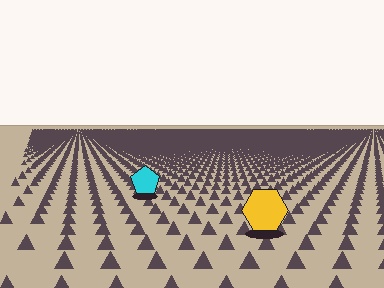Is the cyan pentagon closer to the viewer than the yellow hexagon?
No. The yellow hexagon is closer — you can tell from the texture gradient: the ground texture is coarser near it.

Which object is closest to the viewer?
The yellow hexagon is closest. The texture marks near it are larger and more spread out.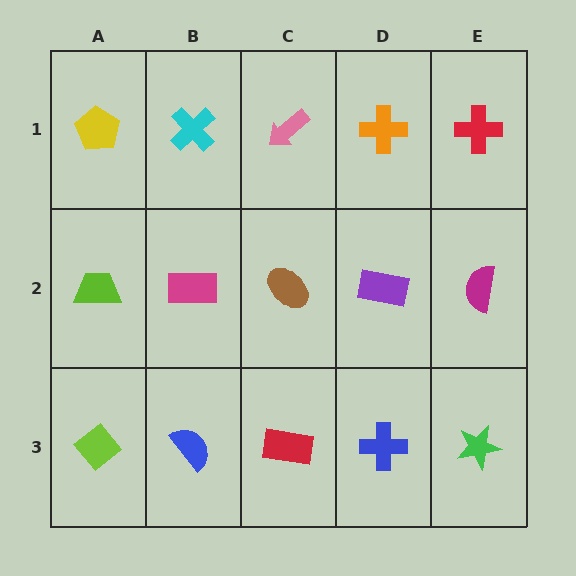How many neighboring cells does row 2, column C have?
4.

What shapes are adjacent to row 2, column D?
An orange cross (row 1, column D), a blue cross (row 3, column D), a brown ellipse (row 2, column C), a magenta semicircle (row 2, column E).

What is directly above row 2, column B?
A cyan cross.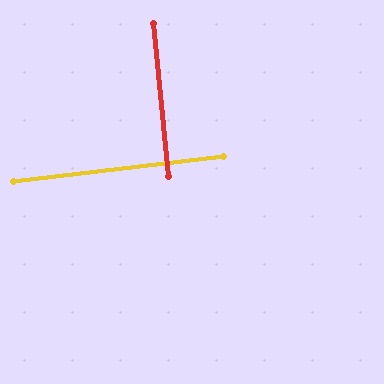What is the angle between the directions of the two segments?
Approximately 89 degrees.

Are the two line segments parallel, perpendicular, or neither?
Perpendicular — they meet at approximately 89°.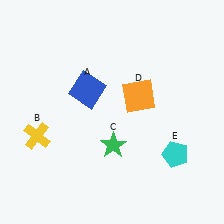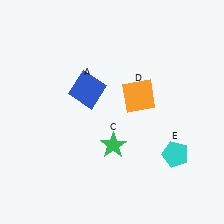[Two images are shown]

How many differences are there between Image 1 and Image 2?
There is 1 difference between the two images.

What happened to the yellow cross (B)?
The yellow cross (B) was removed in Image 2. It was in the bottom-left area of Image 1.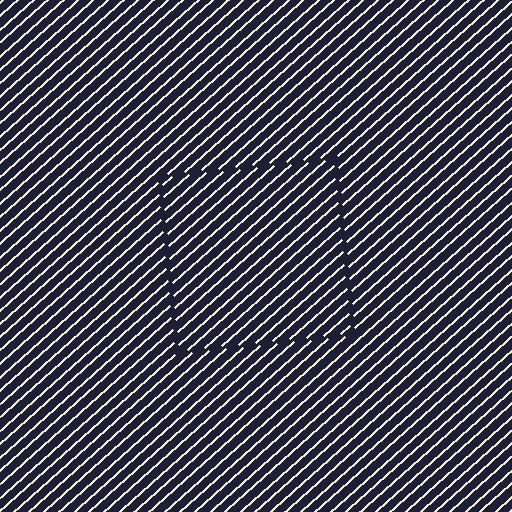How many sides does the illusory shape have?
4 sides — the line-ends trace a square.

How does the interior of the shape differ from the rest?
The interior of the shape contains the same grating, shifted by half a period — the contour is defined by the phase discontinuity where line-ends from the inner and outer gratings abut.